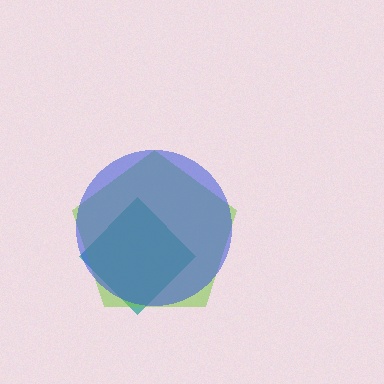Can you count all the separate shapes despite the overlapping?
Yes, there are 3 separate shapes.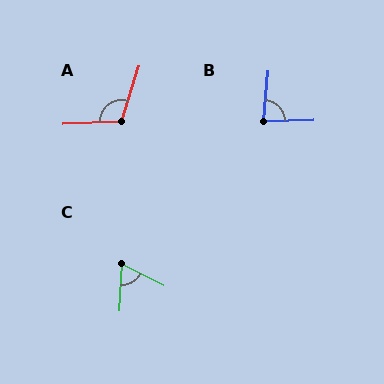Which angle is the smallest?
C, at approximately 65 degrees.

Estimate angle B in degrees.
Approximately 84 degrees.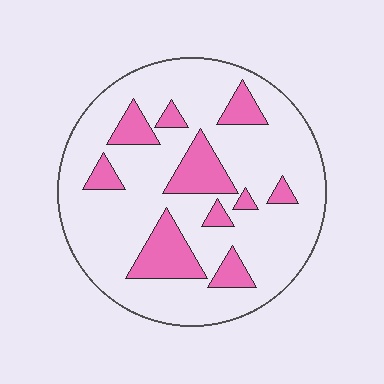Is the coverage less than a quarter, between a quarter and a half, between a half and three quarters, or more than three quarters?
Less than a quarter.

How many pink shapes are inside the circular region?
10.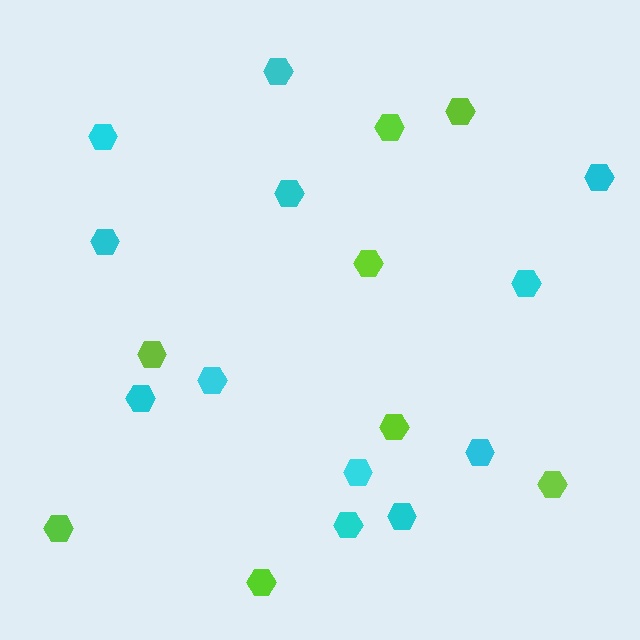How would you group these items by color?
There are 2 groups: one group of lime hexagons (8) and one group of cyan hexagons (12).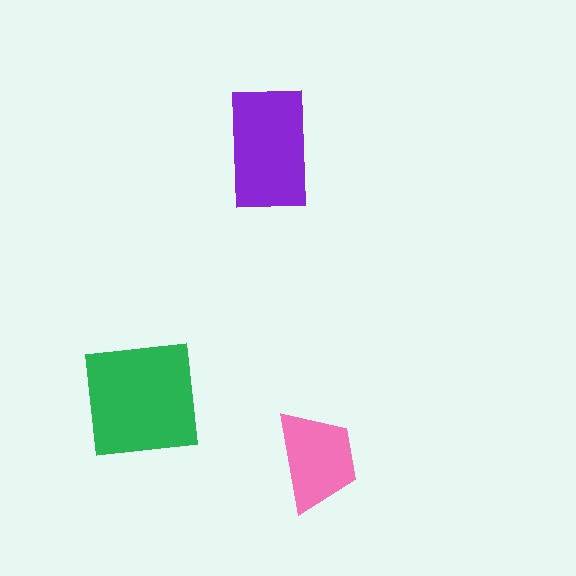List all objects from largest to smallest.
The green square, the purple rectangle, the pink trapezoid.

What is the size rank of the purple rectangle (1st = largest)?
2nd.